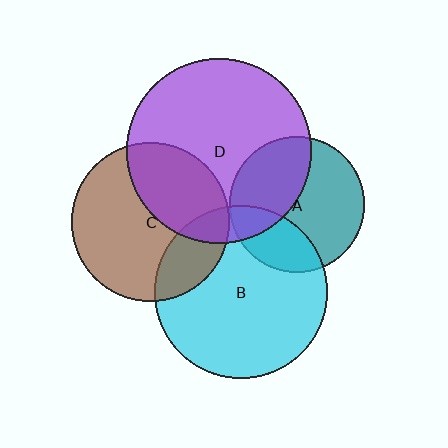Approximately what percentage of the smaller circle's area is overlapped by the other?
Approximately 35%.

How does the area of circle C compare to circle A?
Approximately 1.4 times.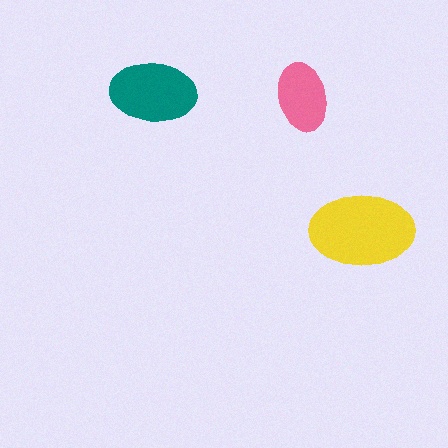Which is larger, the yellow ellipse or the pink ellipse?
The yellow one.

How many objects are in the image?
There are 3 objects in the image.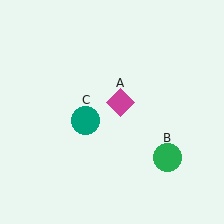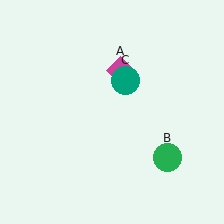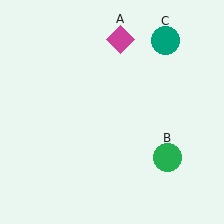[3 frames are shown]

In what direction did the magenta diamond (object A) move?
The magenta diamond (object A) moved up.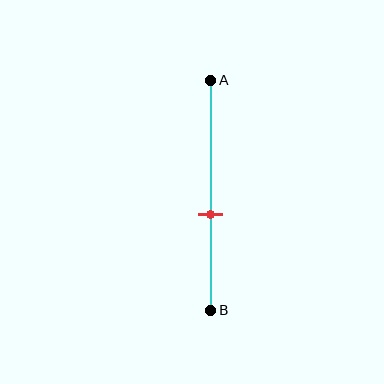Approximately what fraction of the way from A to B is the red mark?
The red mark is approximately 60% of the way from A to B.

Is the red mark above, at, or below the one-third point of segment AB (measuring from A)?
The red mark is below the one-third point of segment AB.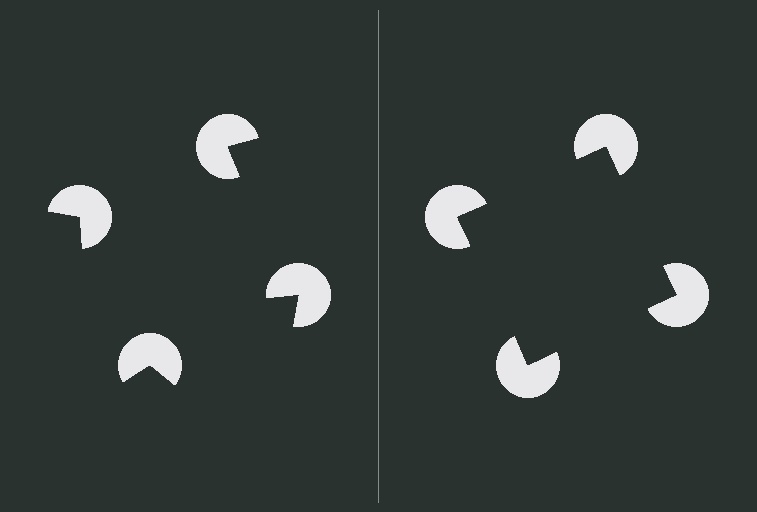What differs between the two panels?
The pac-man discs are positioned identically on both sides; only the wedge orientations differ. On the right they align to a square; on the left they are misaligned.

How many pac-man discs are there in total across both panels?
8 — 4 on each side.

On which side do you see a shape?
An illusory square appears on the right side. On the left side the wedge cuts are rotated, so no coherent shape forms.